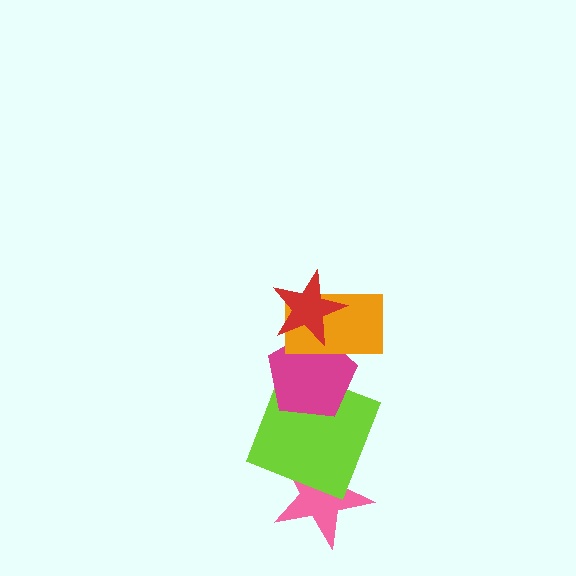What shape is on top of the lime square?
The magenta pentagon is on top of the lime square.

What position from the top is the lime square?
The lime square is 4th from the top.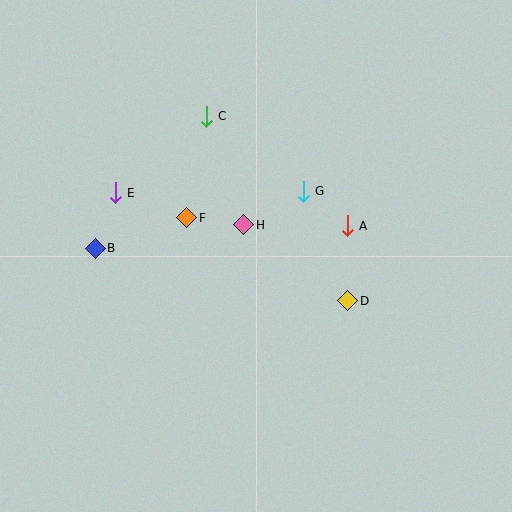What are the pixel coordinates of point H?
Point H is at (244, 225).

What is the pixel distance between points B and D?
The distance between B and D is 258 pixels.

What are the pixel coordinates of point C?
Point C is at (206, 116).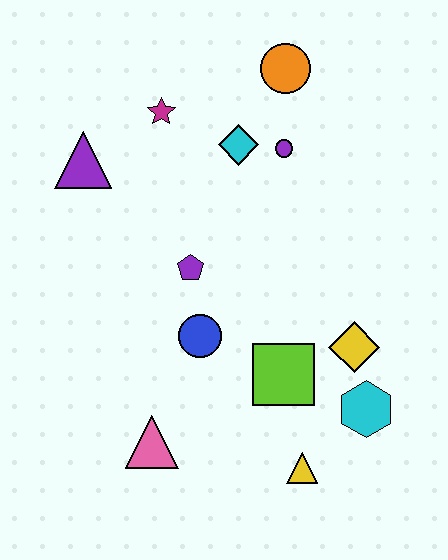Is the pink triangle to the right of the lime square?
No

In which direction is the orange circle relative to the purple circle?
The orange circle is above the purple circle.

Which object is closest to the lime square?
The yellow diamond is closest to the lime square.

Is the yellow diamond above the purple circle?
No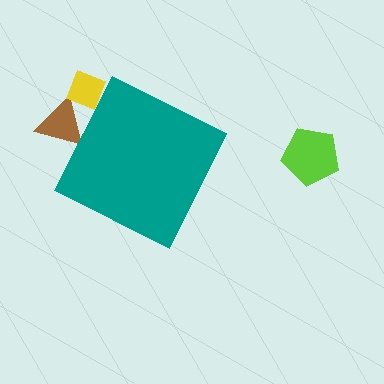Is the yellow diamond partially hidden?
Yes, the yellow diamond is partially hidden behind the teal diamond.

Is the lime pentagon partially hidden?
No, the lime pentagon is fully visible.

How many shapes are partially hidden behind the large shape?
2 shapes are partially hidden.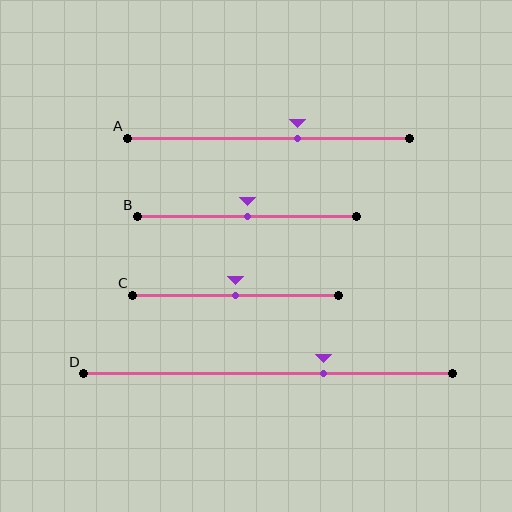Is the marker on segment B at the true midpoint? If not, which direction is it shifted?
Yes, the marker on segment B is at the true midpoint.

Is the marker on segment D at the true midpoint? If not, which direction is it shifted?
No, the marker on segment D is shifted to the right by about 15% of the segment length.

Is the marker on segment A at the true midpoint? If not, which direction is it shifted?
No, the marker on segment A is shifted to the right by about 10% of the segment length.